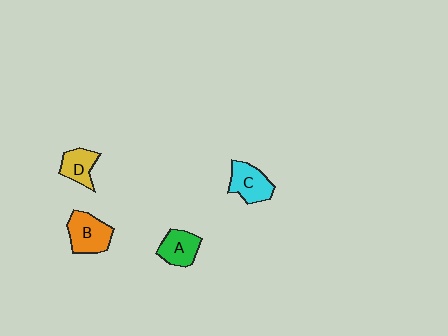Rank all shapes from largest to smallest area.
From largest to smallest: B (orange), C (cyan), A (green), D (yellow).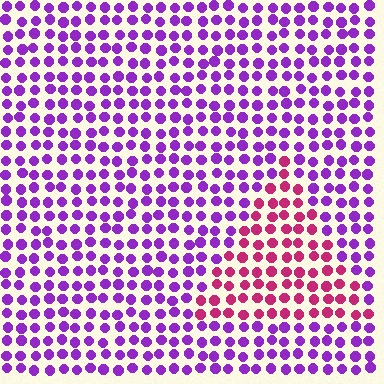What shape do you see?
I see a triangle.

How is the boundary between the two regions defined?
The boundary is defined purely by a slight shift in hue (about 50 degrees). Spacing, size, and orientation are identical on both sides.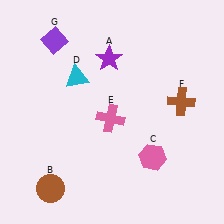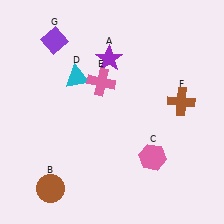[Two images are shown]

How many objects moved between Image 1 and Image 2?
1 object moved between the two images.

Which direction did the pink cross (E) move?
The pink cross (E) moved up.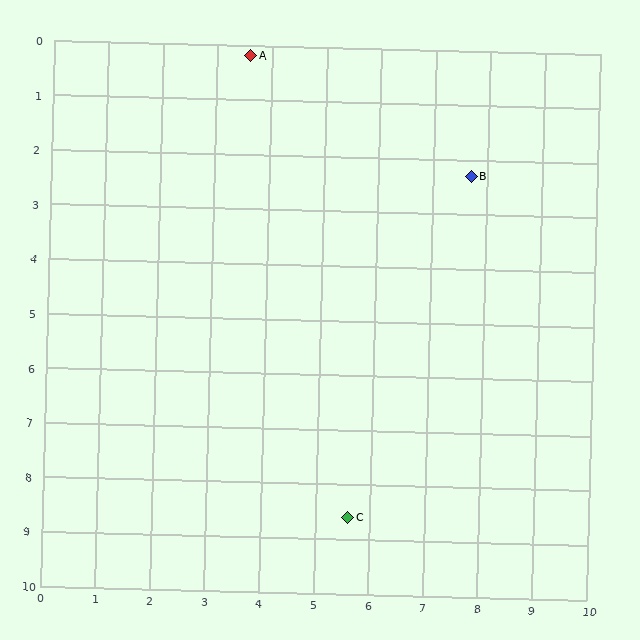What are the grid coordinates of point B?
Point B is at approximately (7.7, 2.3).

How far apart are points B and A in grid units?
Points B and A are about 4.6 grid units apart.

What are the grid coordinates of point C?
Point C is at approximately (5.6, 8.6).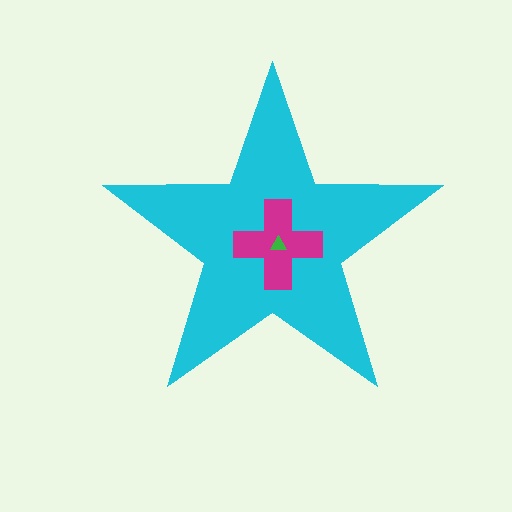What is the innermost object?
The green triangle.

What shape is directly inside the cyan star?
The magenta cross.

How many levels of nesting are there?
3.